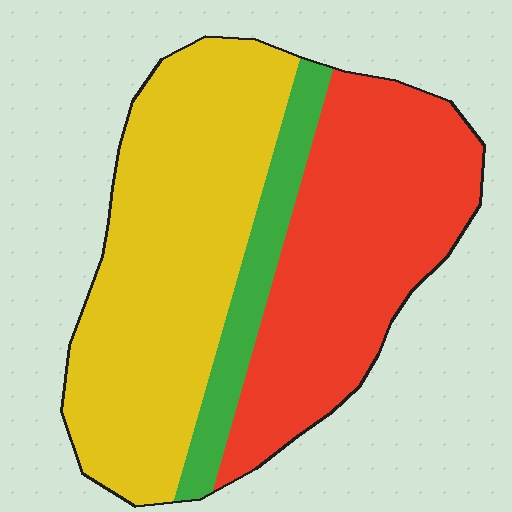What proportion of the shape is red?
Red takes up about two fifths (2/5) of the shape.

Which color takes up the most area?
Yellow, at roughly 50%.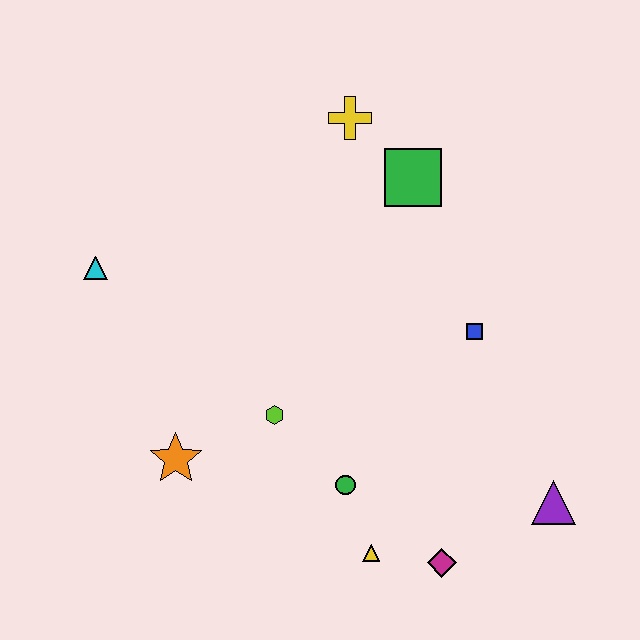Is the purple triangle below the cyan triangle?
Yes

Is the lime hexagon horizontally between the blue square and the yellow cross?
No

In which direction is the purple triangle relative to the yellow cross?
The purple triangle is below the yellow cross.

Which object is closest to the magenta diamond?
The yellow triangle is closest to the magenta diamond.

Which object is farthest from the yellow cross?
The magenta diamond is farthest from the yellow cross.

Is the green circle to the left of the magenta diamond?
Yes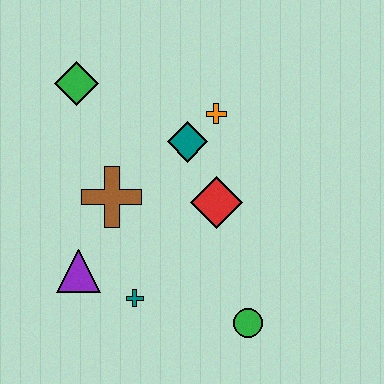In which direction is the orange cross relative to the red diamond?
The orange cross is above the red diamond.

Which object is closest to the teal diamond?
The orange cross is closest to the teal diamond.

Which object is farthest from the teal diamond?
The green circle is farthest from the teal diamond.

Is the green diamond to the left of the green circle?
Yes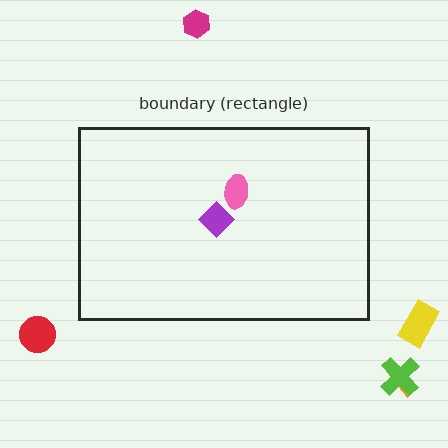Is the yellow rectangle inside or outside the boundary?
Outside.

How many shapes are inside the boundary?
2 inside, 5 outside.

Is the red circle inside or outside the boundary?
Outside.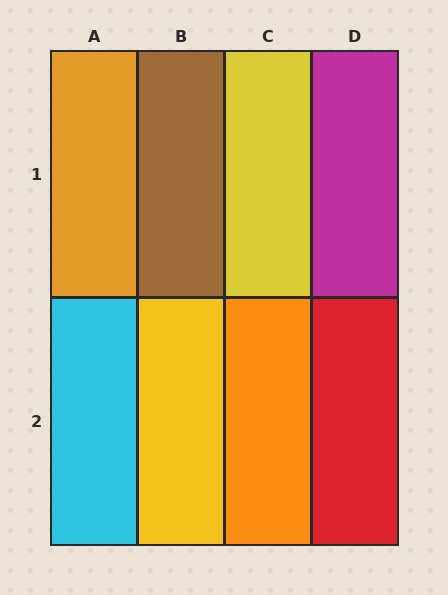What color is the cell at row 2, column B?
Yellow.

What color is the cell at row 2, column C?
Orange.